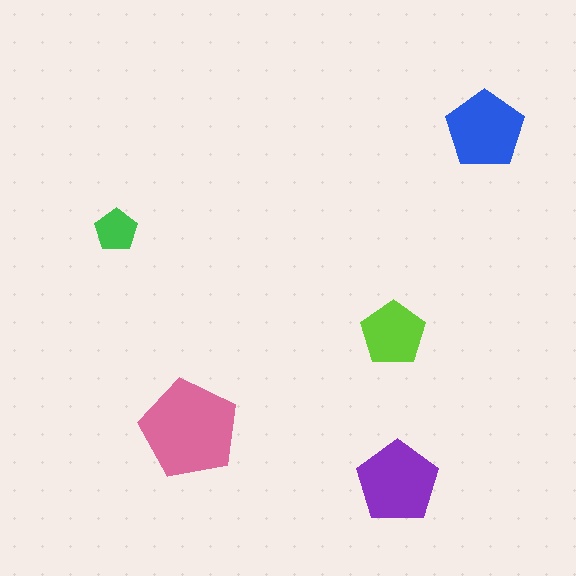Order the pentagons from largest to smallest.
the pink one, the purple one, the blue one, the lime one, the green one.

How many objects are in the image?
There are 5 objects in the image.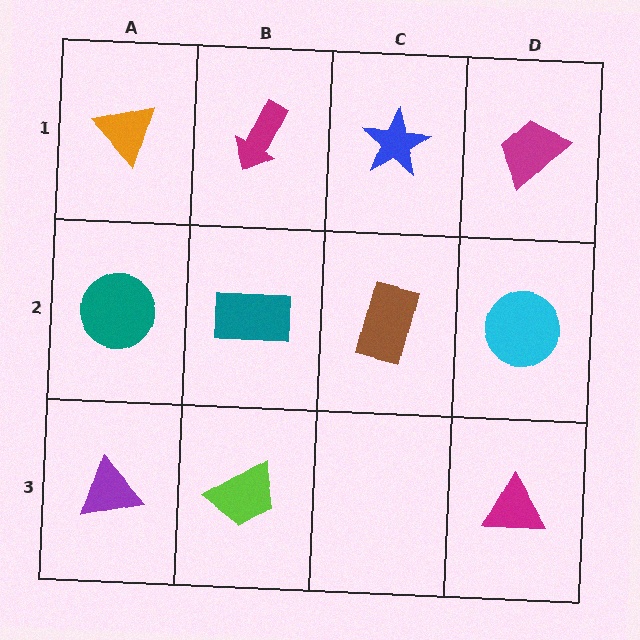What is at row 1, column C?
A blue star.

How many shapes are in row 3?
3 shapes.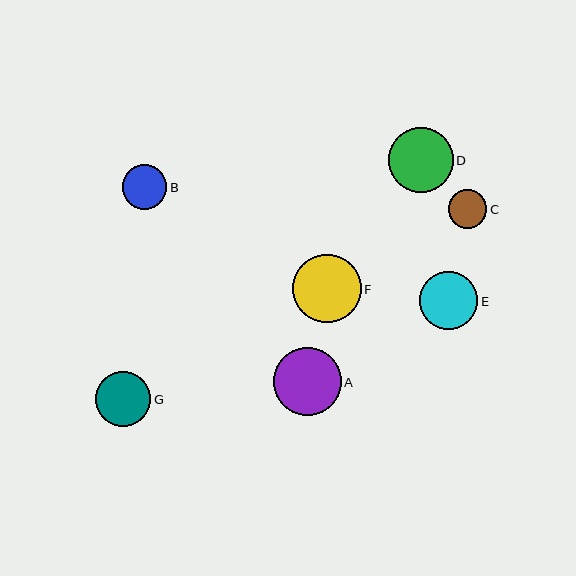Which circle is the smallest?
Circle C is the smallest with a size of approximately 38 pixels.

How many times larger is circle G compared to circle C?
Circle G is approximately 1.4 times the size of circle C.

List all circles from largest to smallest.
From largest to smallest: F, A, D, E, G, B, C.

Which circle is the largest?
Circle F is the largest with a size of approximately 69 pixels.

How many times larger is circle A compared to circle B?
Circle A is approximately 1.5 times the size of circle B.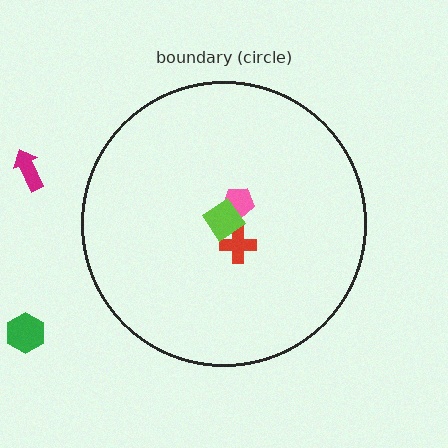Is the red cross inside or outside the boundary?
Inside.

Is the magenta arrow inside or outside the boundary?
Outside.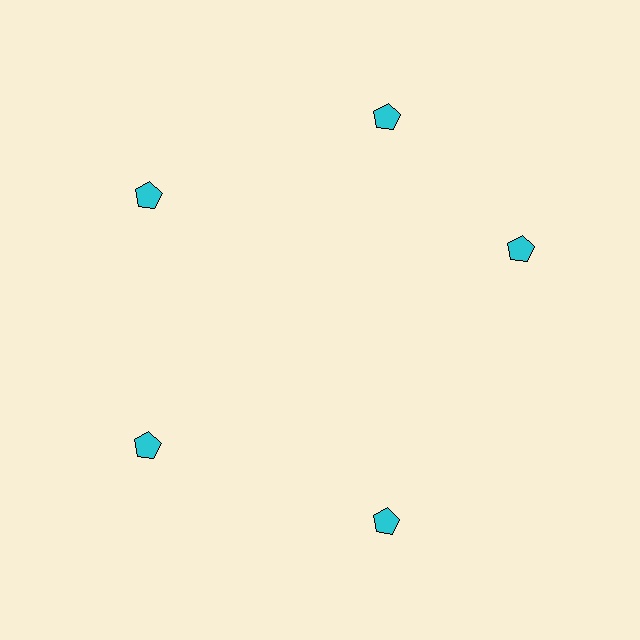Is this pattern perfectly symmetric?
No. The 5 cyan pentagons are arranged in a ring, but one element near the 3 o'clock position is rotated out of alignment along the ring, breaking the 5-fold rotational symmetry.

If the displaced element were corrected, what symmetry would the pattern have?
It would have 5-fold rotational symmetry — the pattern would map onto itself every 72 degrees.